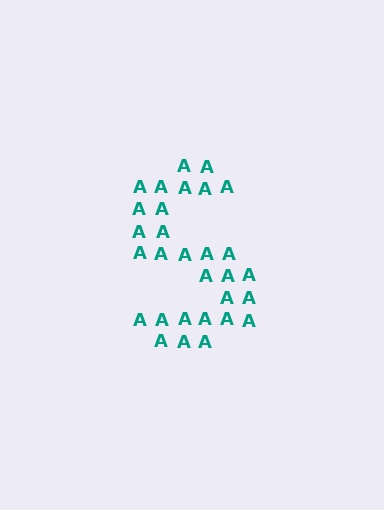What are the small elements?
The small elements are letter A's.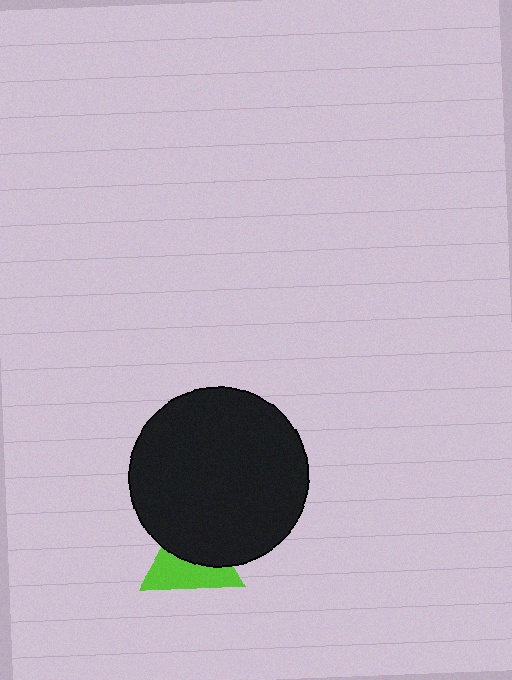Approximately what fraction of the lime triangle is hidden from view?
Roughly 50% of the lime triangle is hidden behind the black circle.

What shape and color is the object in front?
The object in front is a black circle.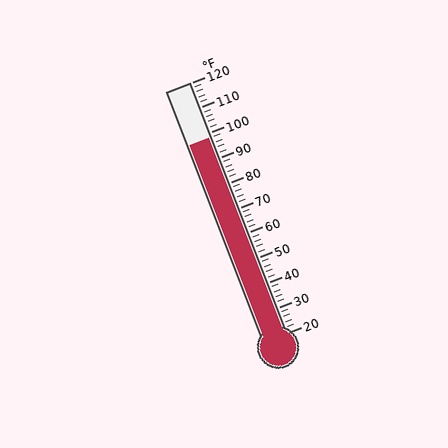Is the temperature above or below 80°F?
The temperature is above 80°F.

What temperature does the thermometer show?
The thermometer shows approximately 98°F.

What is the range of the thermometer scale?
The thermometer scale ranges from 20°F to 120°F.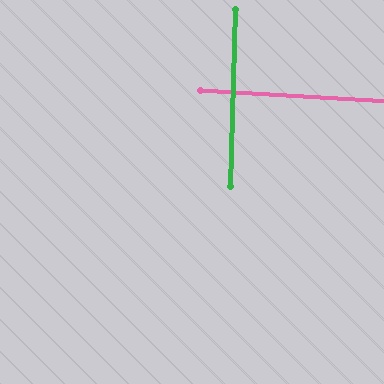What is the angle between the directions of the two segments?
Approximately 88 degrees.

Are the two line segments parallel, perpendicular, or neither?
Perpendicular — they meet at approximately 88°.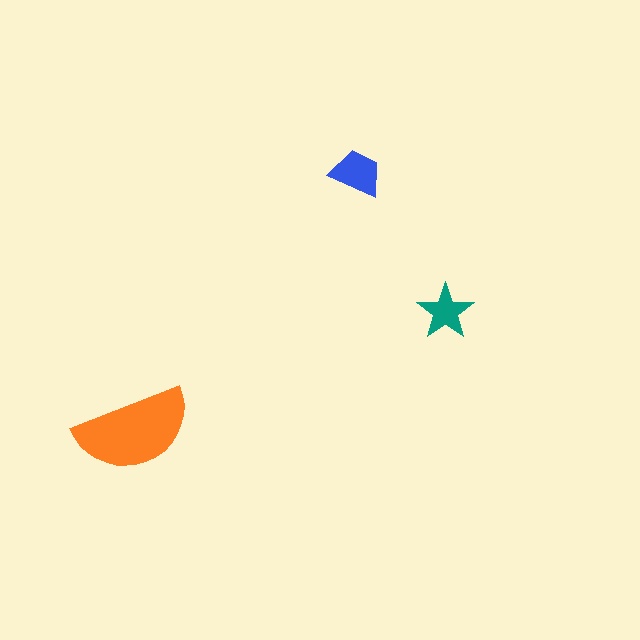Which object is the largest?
The orange semicircle.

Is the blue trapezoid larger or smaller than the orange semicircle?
Smaller.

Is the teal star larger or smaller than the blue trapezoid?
Smaller.